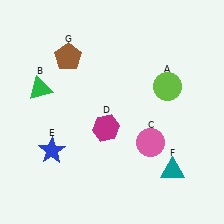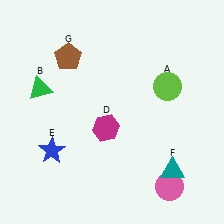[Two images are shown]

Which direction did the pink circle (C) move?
The pink circle (C) moved down.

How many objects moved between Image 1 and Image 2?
1 object moved between the two images.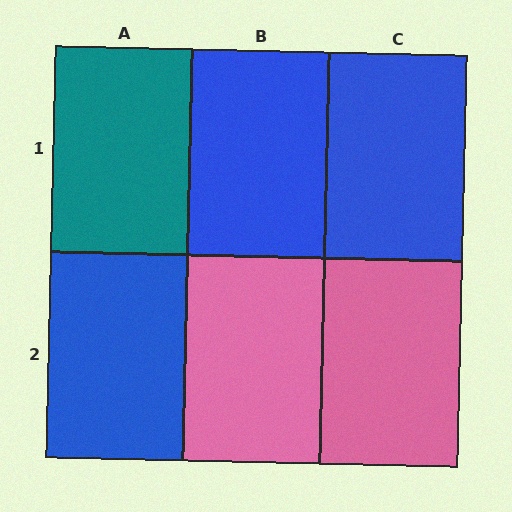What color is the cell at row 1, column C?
Blue.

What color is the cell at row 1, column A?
Teal.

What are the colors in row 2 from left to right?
Blue, pink, pink.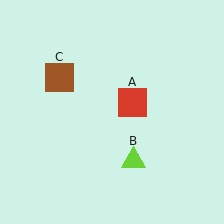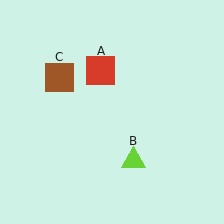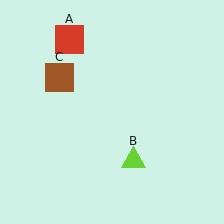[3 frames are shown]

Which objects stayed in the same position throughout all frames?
Lime triangle (object B) and brown square (object C) remained stationary.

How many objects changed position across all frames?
1 object changed position: red square (object A).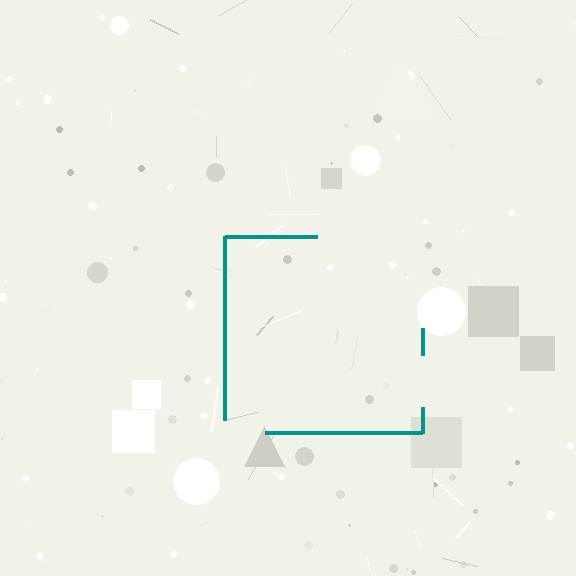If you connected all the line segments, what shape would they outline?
They would outline a square.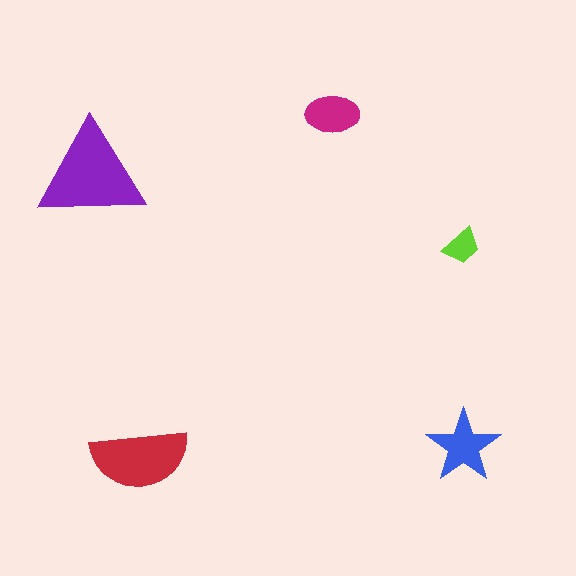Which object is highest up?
The magenta ellipse is topmost.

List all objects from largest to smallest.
The purple triangle, the red semicircle, the blue star, the magenta ellipse, the lime trapezoid.